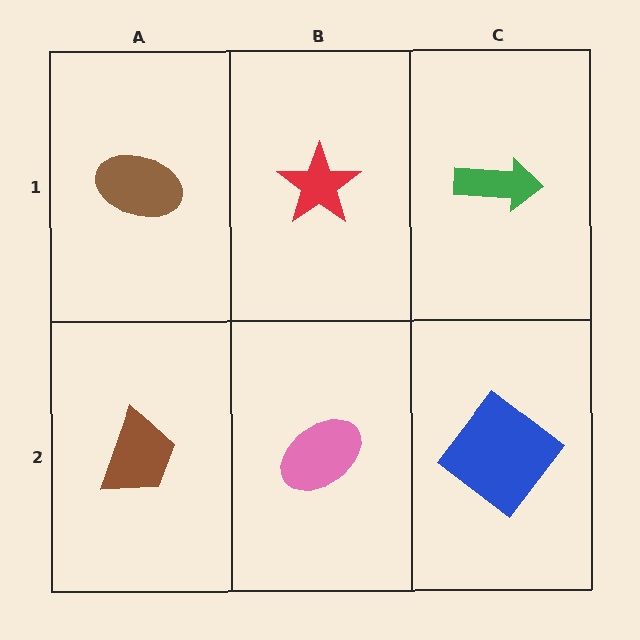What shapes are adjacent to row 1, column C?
A blue diamond (row 2, column C), a red star (row 1, column B).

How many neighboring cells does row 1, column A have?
2.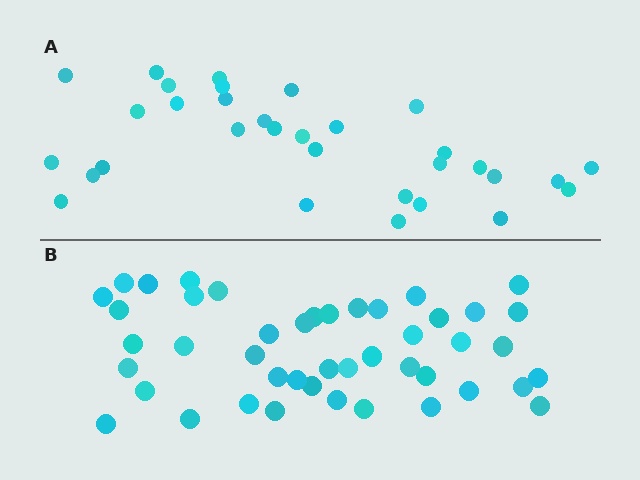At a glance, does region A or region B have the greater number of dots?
Region B (the bottom region) has more dots.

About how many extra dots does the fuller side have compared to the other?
Region B has approximately 15 more dots than region A.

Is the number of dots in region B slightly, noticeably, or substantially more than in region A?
Region B has noticeably more, but not dramatically so. The ratio is roughly 1.4 to 1.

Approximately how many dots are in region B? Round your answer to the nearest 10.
About 40 dots. (The exact count is 45, which rounds to 40.)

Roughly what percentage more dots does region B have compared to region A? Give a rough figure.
About 40% more.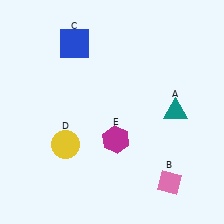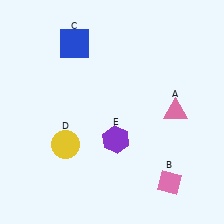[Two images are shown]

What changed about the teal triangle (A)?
In Image 1, A is teal. In Image 2, it changed to pink.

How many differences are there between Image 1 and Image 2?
There are 2 differences between the two images.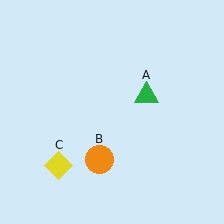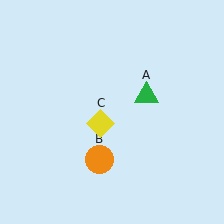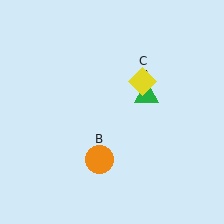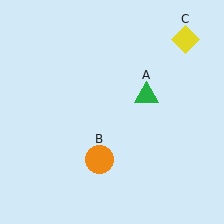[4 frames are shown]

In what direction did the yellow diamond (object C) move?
The yellow diamond (object C) moved up and to the right.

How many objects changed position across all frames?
1 object changed position: yellow diamond (object C).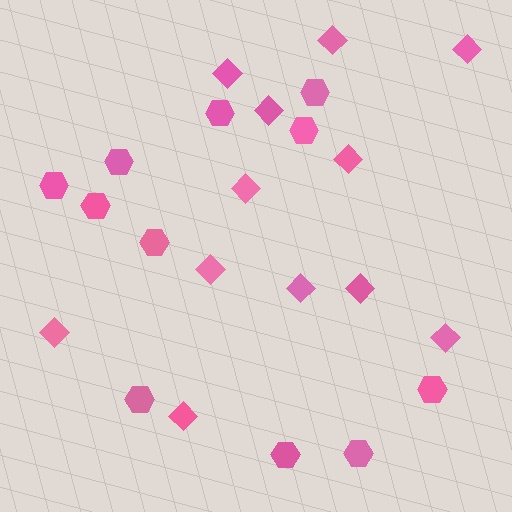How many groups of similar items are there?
There are 2 groups: one group of hexagons (11) and one group of diamonds (12).